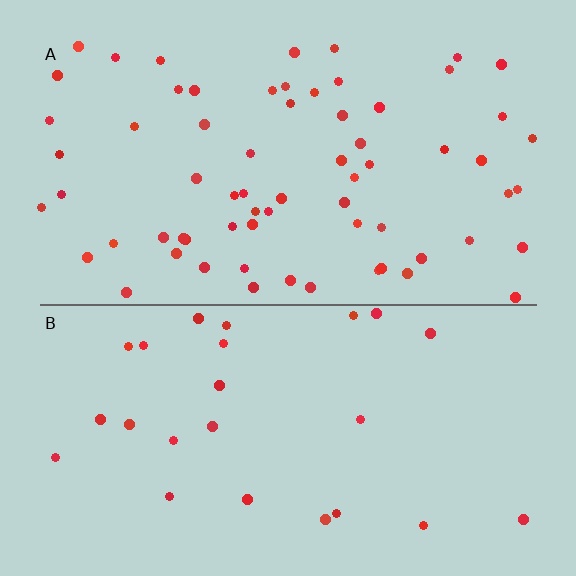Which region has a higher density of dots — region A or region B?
A (the top).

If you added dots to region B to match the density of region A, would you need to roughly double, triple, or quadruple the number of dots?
Approximately triple.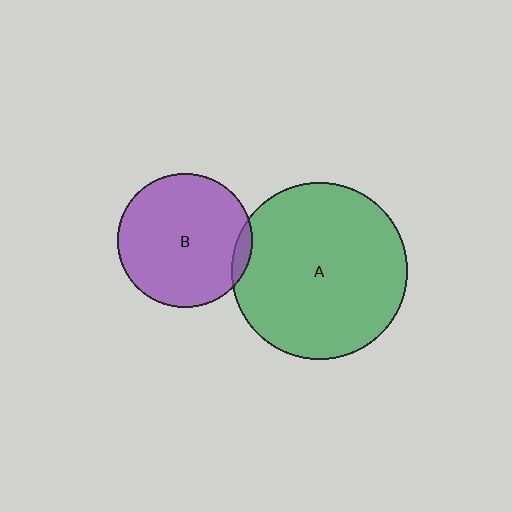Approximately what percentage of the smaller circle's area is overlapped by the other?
Approximately 5%.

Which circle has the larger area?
Circle A (green).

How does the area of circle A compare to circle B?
Approximately 1.7 times.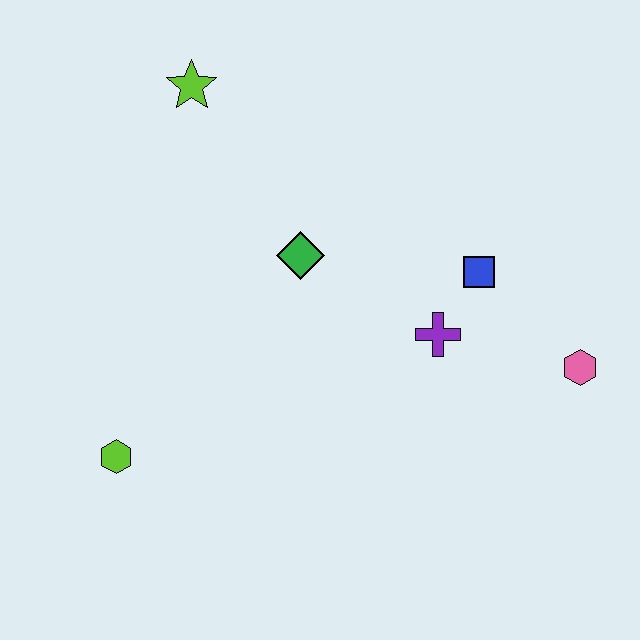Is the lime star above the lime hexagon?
Yes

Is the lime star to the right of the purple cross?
No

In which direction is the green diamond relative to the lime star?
The green diamond is below the lime star.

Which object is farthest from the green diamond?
The pink hexagon is farthest from the green diamond.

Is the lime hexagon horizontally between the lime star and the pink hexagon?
No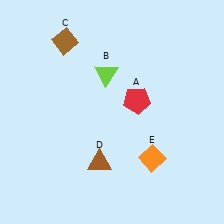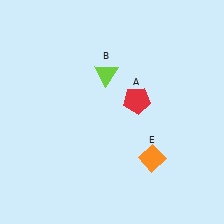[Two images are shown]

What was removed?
The brown diamond (C), the brown triangle (D) were removed in Image 2.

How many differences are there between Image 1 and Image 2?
There are 2 differences between the two images.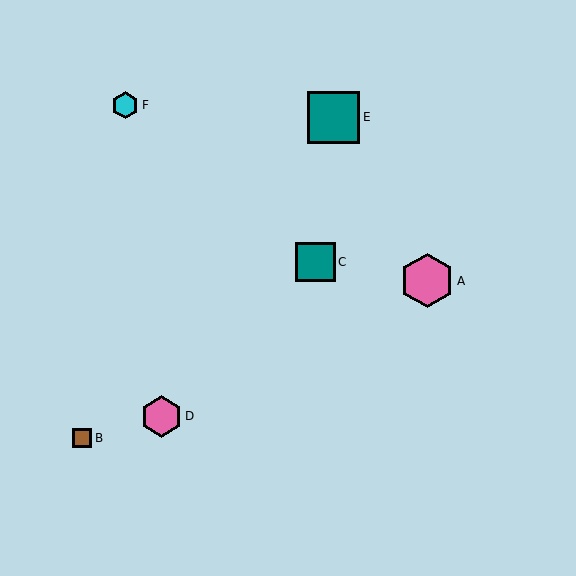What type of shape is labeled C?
Shape C is a teal square.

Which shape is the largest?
The pink hexagon (labeled A) is the largest.